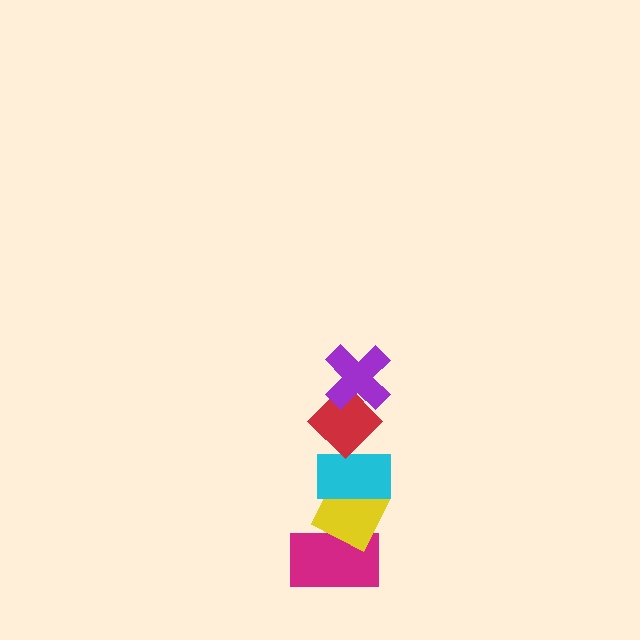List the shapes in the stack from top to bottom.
From top to bottom: the purple cross, the red diamond, the cyan rectangle, the yellow diamond, the magenta rectangle.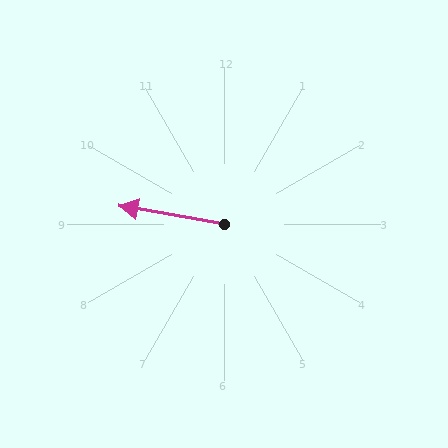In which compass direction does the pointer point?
West.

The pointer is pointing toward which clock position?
Roughly 9 o'clock.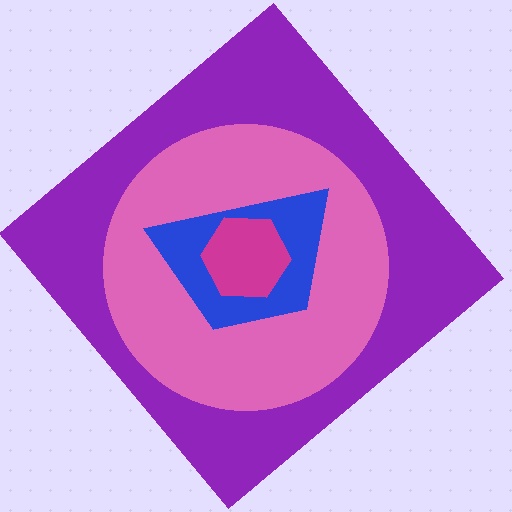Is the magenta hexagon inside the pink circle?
Yes.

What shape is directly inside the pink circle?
The blue trapezoid.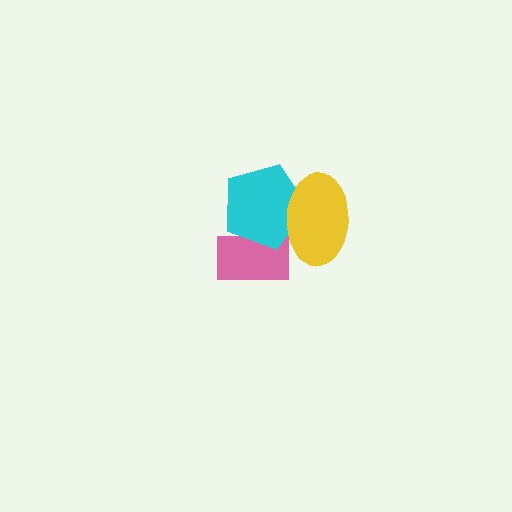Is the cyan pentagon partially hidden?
Yes, it is partially covered by another shape.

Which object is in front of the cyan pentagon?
The yellow ellipse is in front of the cyan pentagon.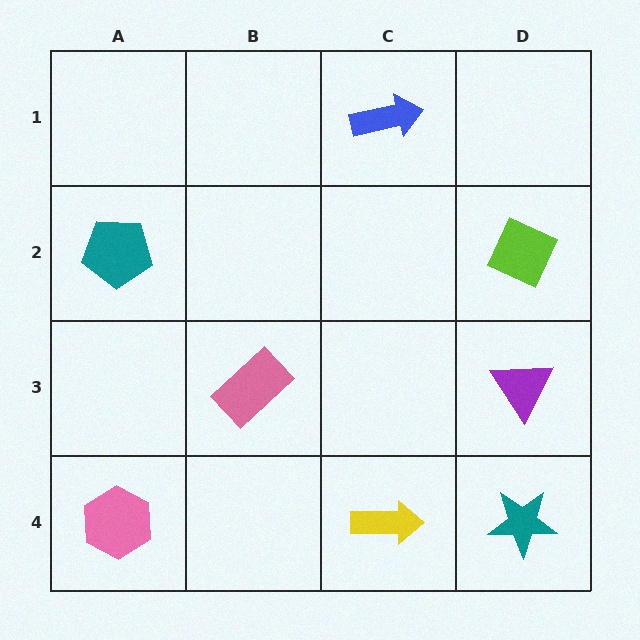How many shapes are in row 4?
3 shapes.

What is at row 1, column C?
A blue arrow.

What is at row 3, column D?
A purple triangle.